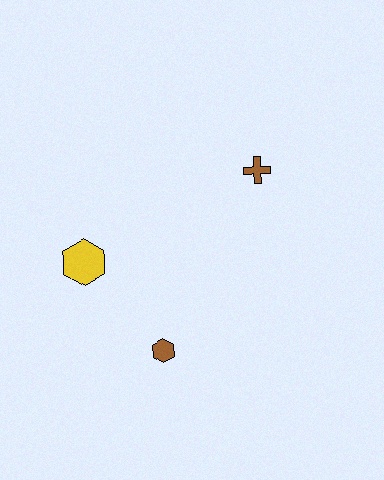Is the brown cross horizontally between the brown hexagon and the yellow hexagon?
No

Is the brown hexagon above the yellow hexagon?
No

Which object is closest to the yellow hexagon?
The brown hexagon is closest to the yellow hexagon.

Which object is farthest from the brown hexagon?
The brown cross is farthest from the brown hexagon.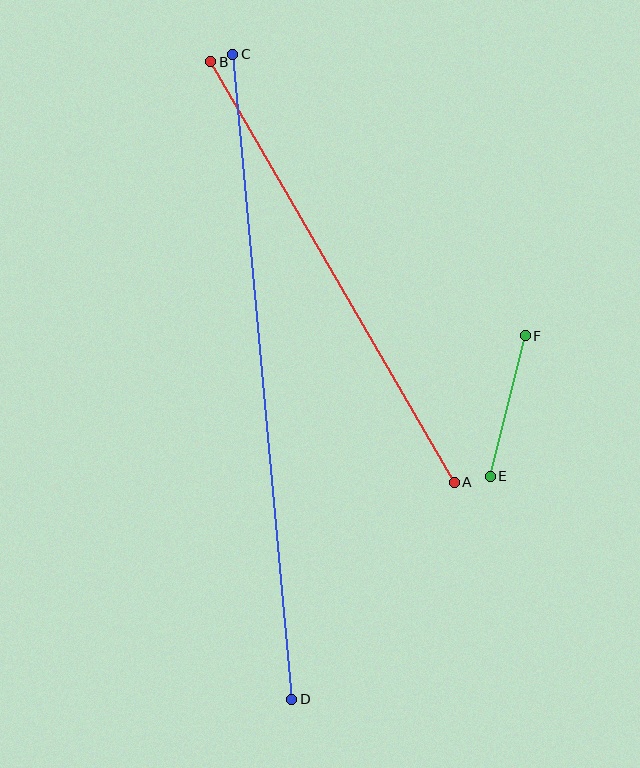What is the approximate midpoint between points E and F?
The midpoint is at approximately (508, 406) pixels.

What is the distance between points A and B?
The distance is approximately 486 pixels.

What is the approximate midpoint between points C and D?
The midpoint is at approximately (262, 377) pixels.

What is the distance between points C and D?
The distance is approximately 648 pixels.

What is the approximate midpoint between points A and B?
The midpoint is at approximately (332, 272) pixels.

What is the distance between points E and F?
The distance is approximately 145 pixels.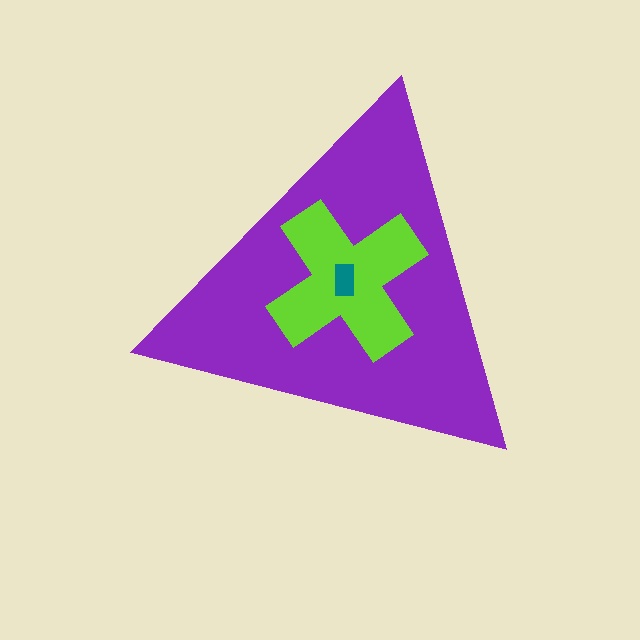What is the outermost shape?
The purple triangle.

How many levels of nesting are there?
3.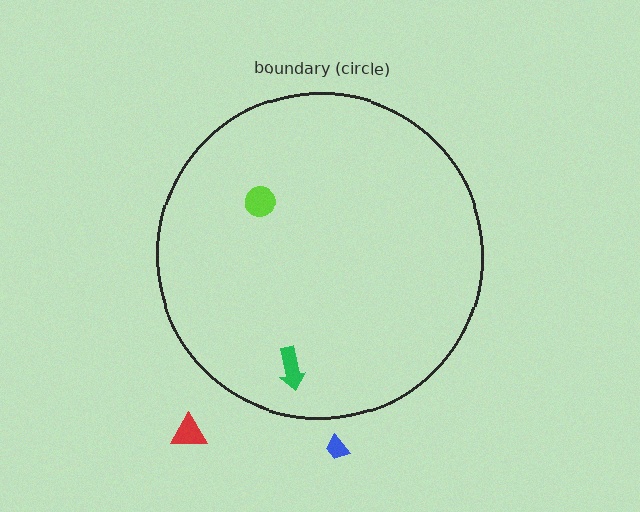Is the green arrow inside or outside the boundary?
Inside.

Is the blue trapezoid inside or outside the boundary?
Outside.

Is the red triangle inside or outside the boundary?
Outside.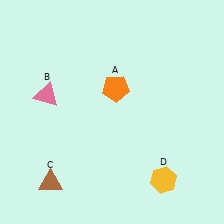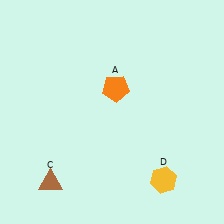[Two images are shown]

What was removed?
The pink triangle (B) was removed in Image 2.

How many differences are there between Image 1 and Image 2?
There is 1 difference between the two images.